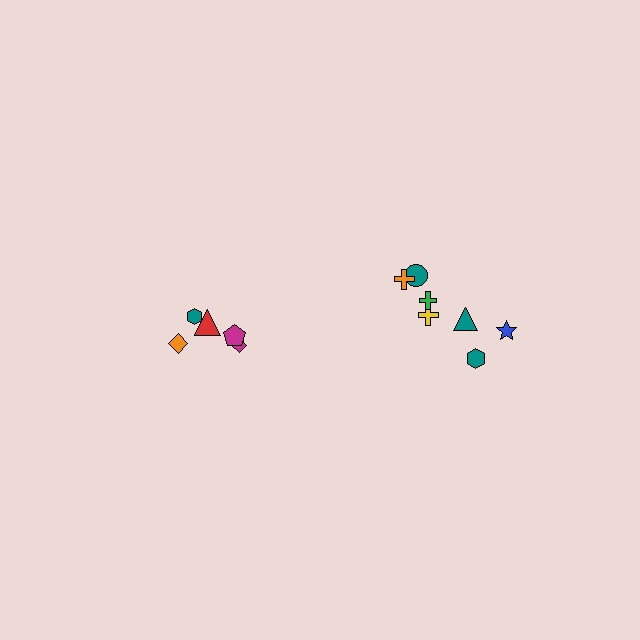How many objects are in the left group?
There are 5 objects.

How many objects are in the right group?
There are 7 objects.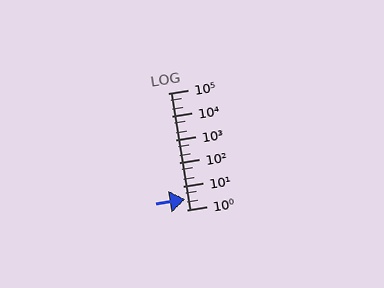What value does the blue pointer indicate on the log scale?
The pointer indicates approximately 2.7.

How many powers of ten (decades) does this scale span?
The scale spans 5 decades, from 1 to 100000.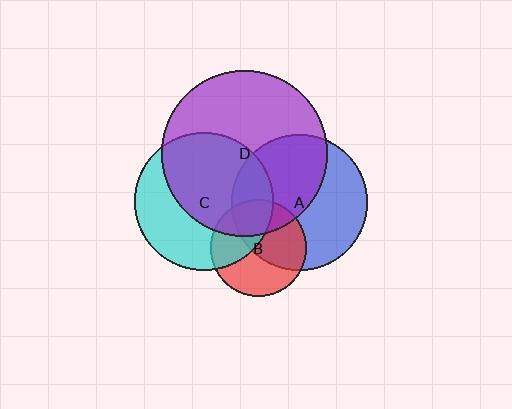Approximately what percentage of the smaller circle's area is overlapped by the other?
Approximately 50%.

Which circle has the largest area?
Circle D (purple).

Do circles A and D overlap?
Yes.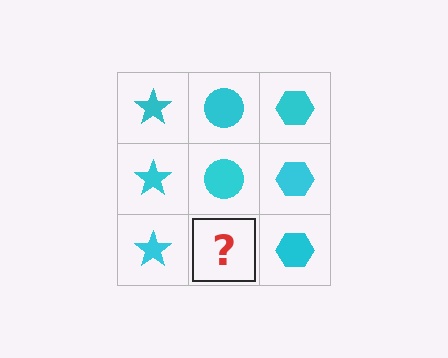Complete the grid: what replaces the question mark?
The question mark should be replaced with a cyan circle.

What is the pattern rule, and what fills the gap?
The rule is that each column has a consistent shape. The gap should be filled with a cyan circle.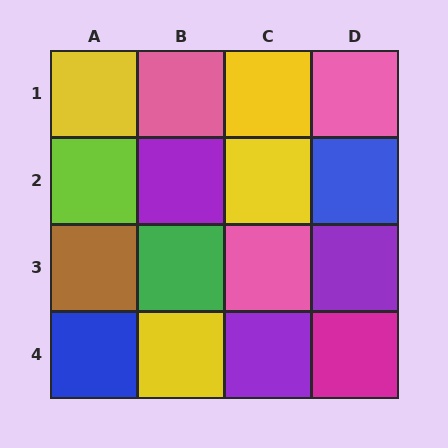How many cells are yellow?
4 cells are yellow.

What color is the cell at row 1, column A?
Yellow.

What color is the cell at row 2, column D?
Blue.